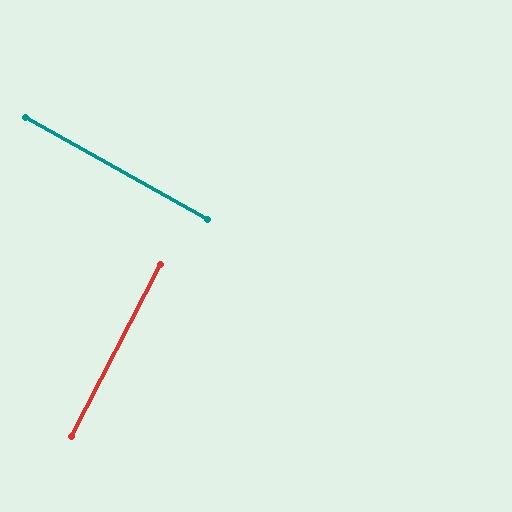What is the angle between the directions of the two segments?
Approximately 88 degrees.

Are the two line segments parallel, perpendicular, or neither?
Perpendicular — they meet at approximately 88°.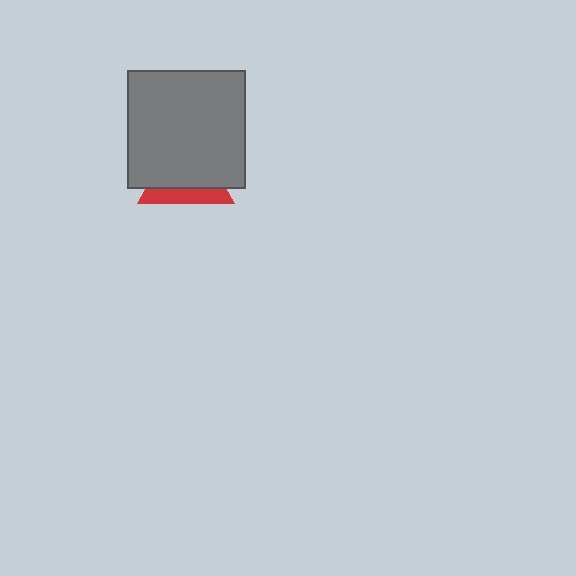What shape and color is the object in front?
The object in front is a gray square.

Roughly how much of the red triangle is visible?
A small part of it is visible (roughly 30%).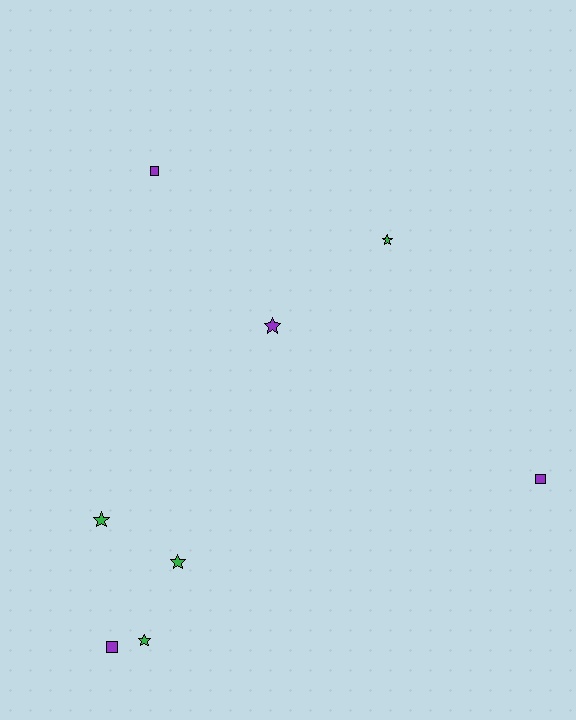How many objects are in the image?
There are 8 objects.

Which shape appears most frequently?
Star, with 5 objects.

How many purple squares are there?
There are 3 purple squares.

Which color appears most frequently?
Green, with 4 objects.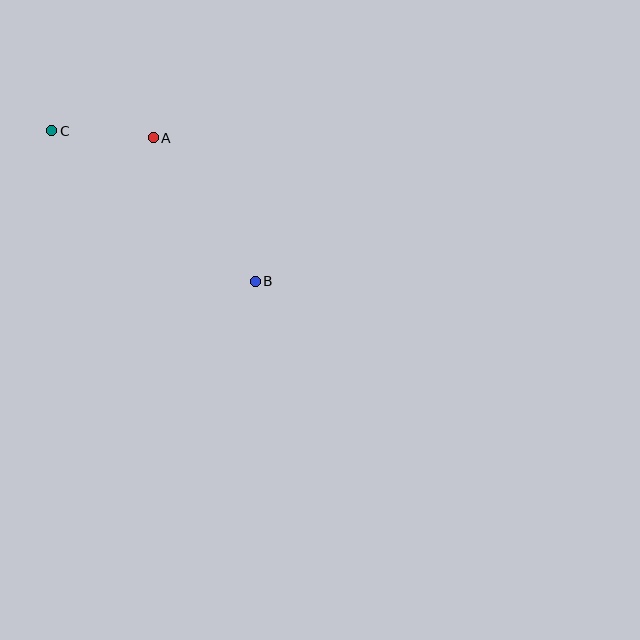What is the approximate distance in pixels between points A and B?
The distance between A and B is approximately 176 pixels.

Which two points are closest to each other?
Points A and C are closest to each other.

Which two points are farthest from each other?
Points B and C are farthest from each other.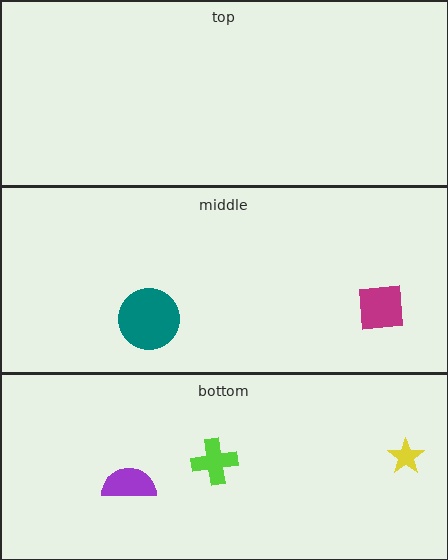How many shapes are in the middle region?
2.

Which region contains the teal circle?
The middle region.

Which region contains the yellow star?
The bottom region.